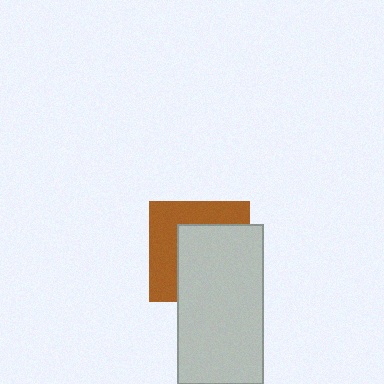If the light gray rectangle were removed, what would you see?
You would see the complete brown square.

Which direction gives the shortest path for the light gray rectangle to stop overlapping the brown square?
Moving toward the lower-right gives the shortest separation.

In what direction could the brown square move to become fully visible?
The brown square could move toward the upper-left. That would shift it out from behind the light gray rectangle entirely.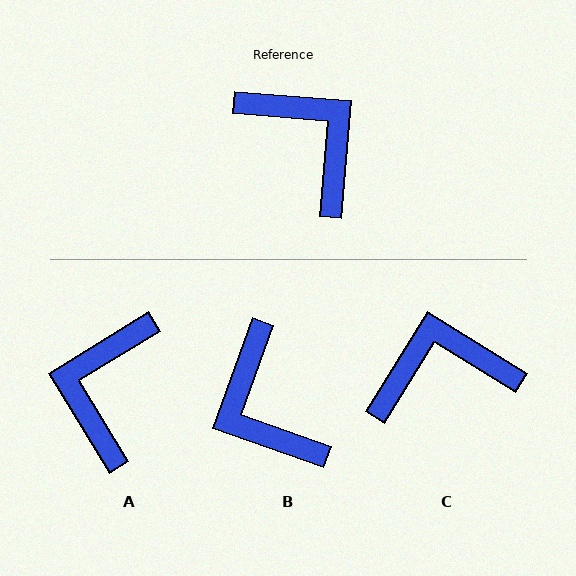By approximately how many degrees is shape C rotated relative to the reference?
Approximately 63 degrees counter-clockwise.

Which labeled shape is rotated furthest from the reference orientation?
B, about 165 degrees away.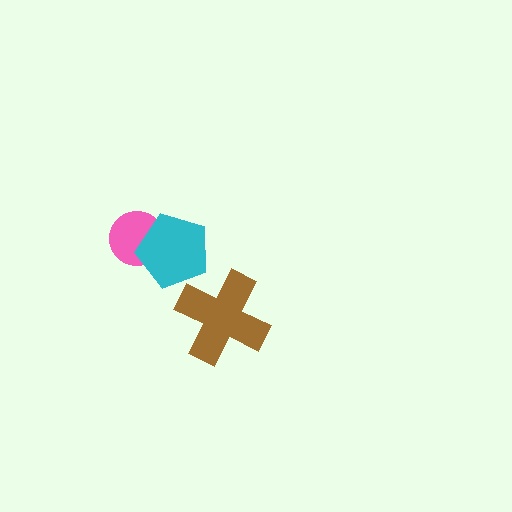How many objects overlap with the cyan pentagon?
1 object overlaps with the cyan pentagon.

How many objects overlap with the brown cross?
0 objects overlap with the brown cross.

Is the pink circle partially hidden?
Yes, it is partially covered by another shape.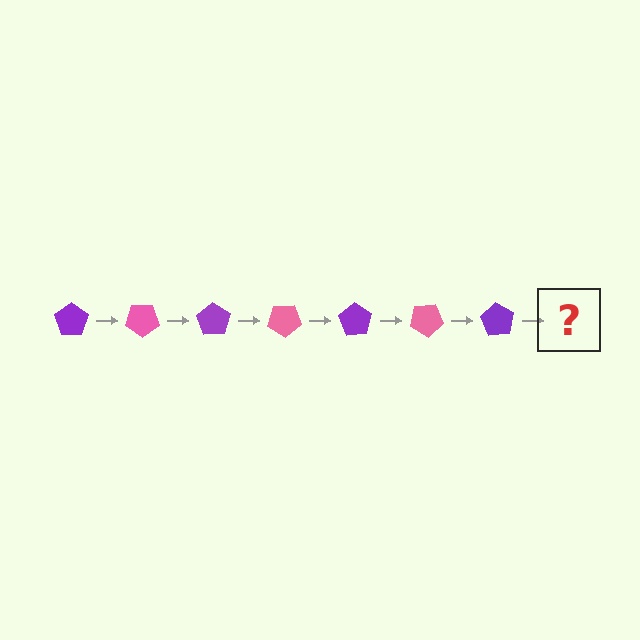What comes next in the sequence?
The next element should be a pink pentagon, rotated 245 degrees from the start.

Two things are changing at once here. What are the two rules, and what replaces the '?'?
The two rules are that it rotates 35 degrees each step and the color cycles through purple and pink. The '?' should be a pink pentagon, rotated 245 degrees from the start.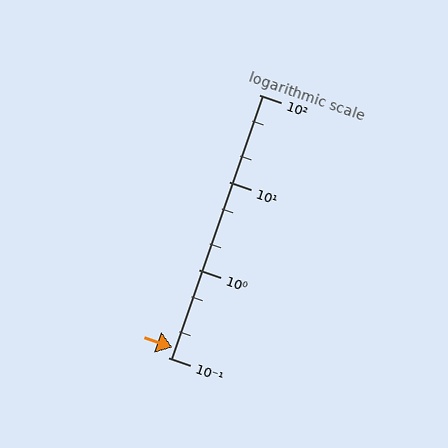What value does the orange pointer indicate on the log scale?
The pointer indicates approximately 0.13.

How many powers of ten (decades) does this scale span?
The scale spans 3 decades, from 0.1 to 100.